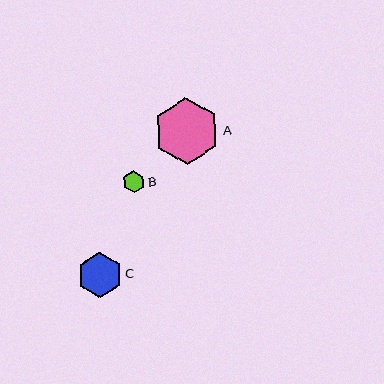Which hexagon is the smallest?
Hexagon B is the smallest with a size of approximately 22 pixels.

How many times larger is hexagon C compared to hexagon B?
Hexagon C is approximately 2.1 times the size of hexagon B.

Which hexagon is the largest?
Hexagon A is the largest with a size of approximately 67 pixels.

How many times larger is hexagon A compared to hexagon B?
Hexagon A is approximately 3.1 times the size of hexagon B.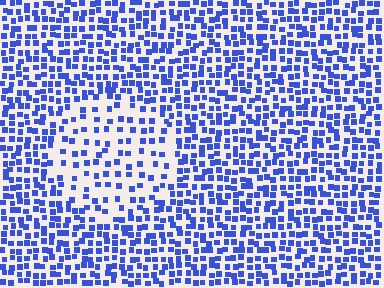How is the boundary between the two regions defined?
The boundary is defined by a change in element density (approximately 2.0x ratio). All elements are the same color, size, and shape.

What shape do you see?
I see a circle.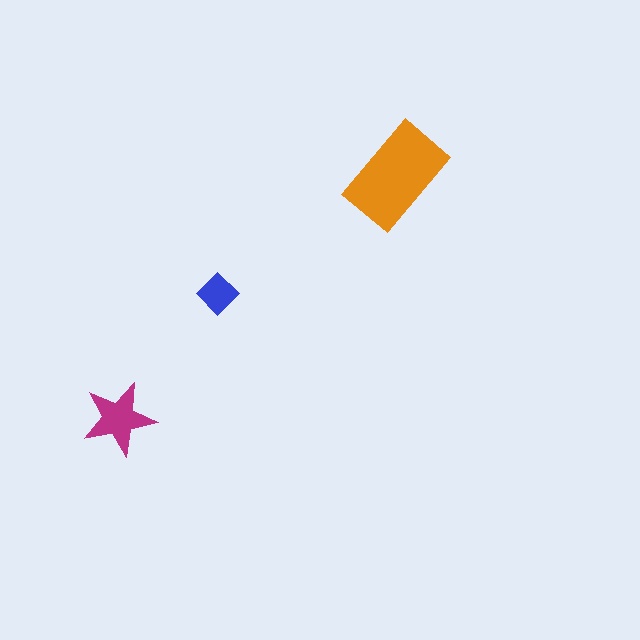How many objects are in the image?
There are 3 objects in the image.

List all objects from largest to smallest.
The orange rectangle, the magenta star, the blue diamond.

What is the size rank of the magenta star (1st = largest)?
2nd.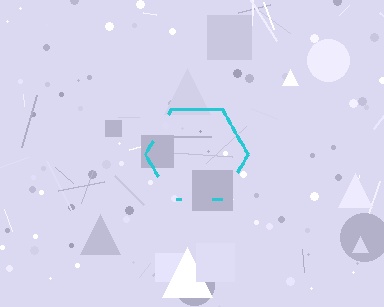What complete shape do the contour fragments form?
The contour fragments form a hexagon.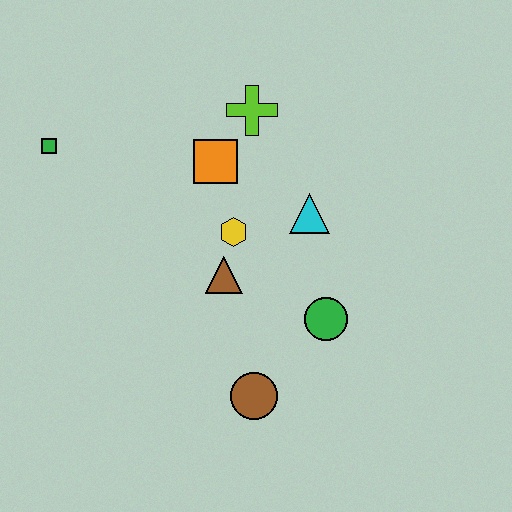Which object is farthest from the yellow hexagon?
The green square is farthest from the yellow hexagon.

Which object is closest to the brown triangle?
The yellow hexagon is closest to the brown triangle.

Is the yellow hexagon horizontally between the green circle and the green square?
Yes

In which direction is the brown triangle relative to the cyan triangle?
The brown triangle is to the left of the cyan triangle.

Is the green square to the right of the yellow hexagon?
No